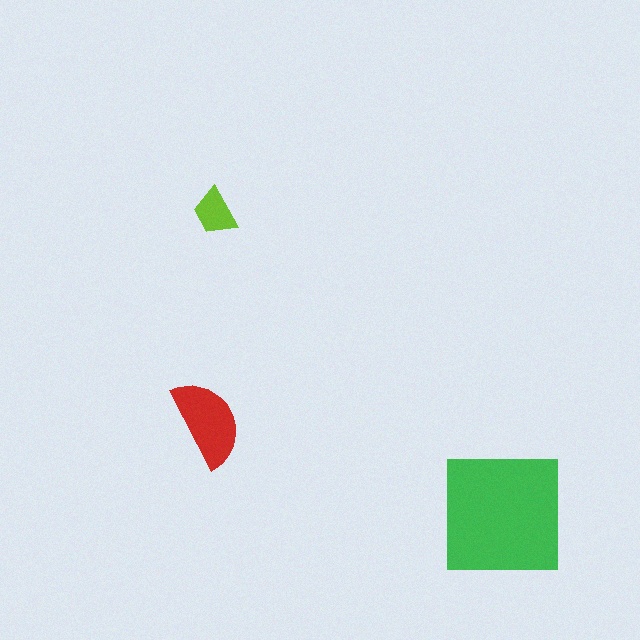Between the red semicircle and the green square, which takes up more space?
The green square.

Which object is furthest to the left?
The red semicircle is leftmost.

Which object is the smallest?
The lime trapezoid.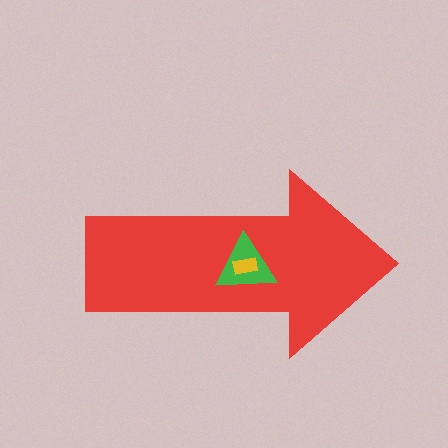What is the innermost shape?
The yellow rectangle.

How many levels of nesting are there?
3.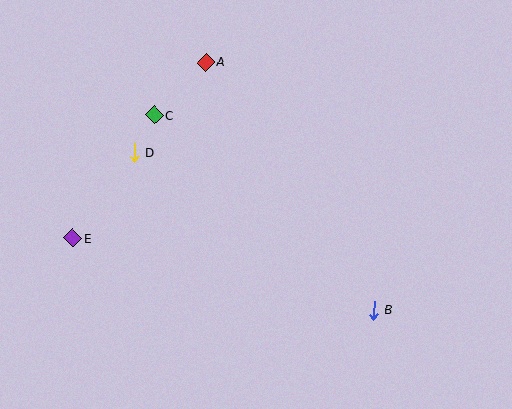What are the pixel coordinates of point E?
Point E is at (73, 238).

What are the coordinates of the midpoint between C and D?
The midpoint between C and D is at (145, 134).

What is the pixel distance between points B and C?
The distance between B and C is 293 pixels.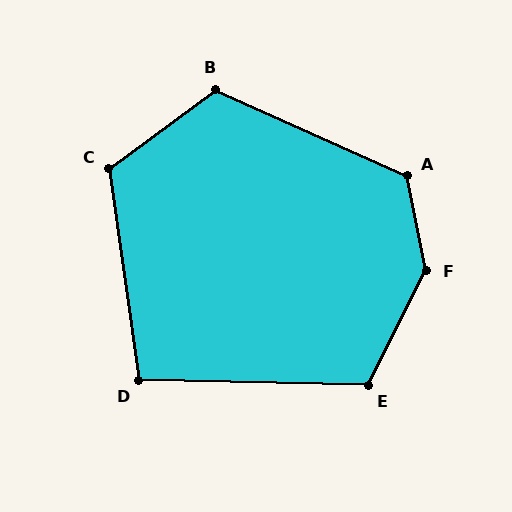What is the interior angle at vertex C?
Approximately 119 degrees (obtuse).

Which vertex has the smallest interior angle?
D, at approximately 99 degrees.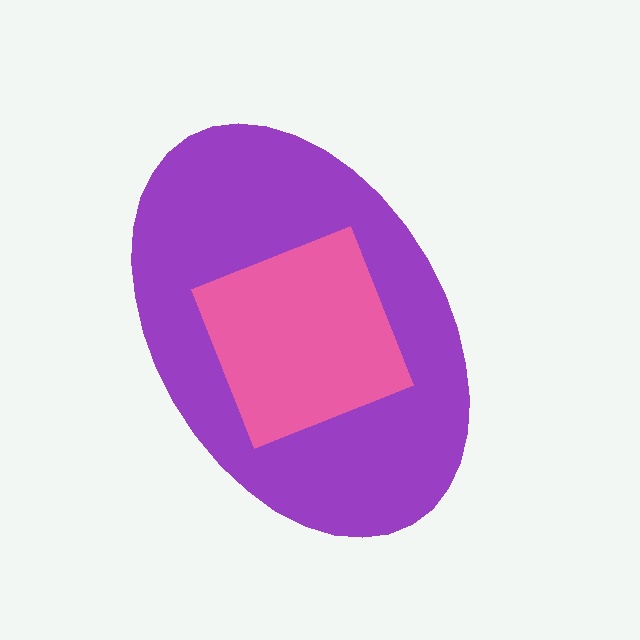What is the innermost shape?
The pink square.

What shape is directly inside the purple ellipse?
The pink square.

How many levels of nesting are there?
2.